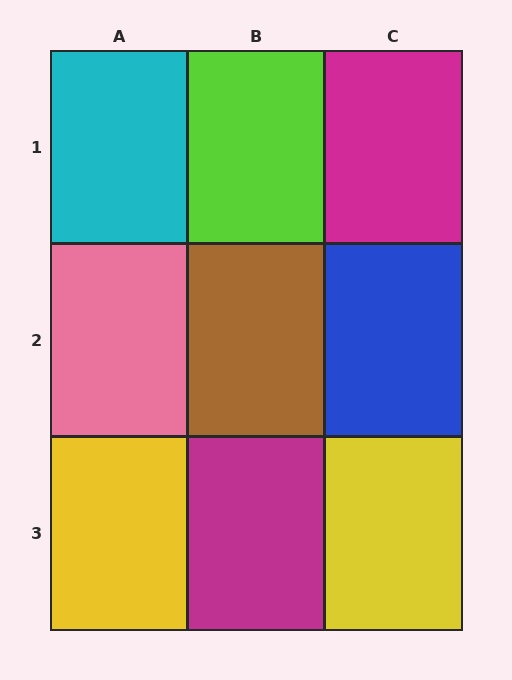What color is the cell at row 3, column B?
Magenta.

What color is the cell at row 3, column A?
Yellow.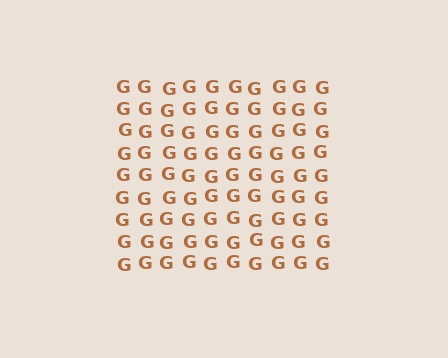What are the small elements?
The small elements are letter G's.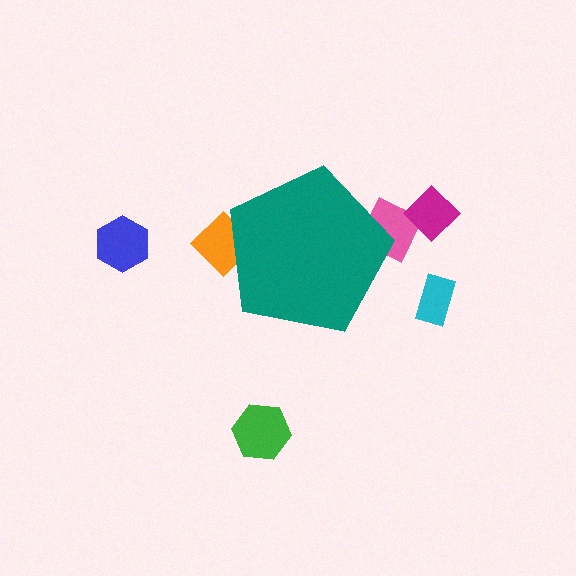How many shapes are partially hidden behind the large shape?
2 shapes are partially hidden.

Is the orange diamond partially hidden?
Yes, the orange diamond is partially hidden behind the teal pentagon.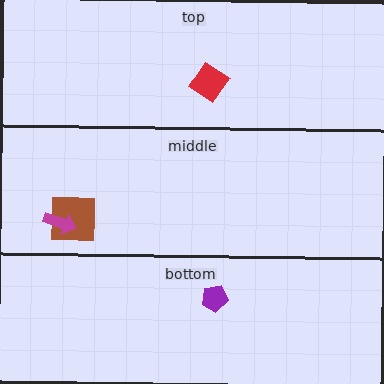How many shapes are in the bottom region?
1.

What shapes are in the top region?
The red diamond.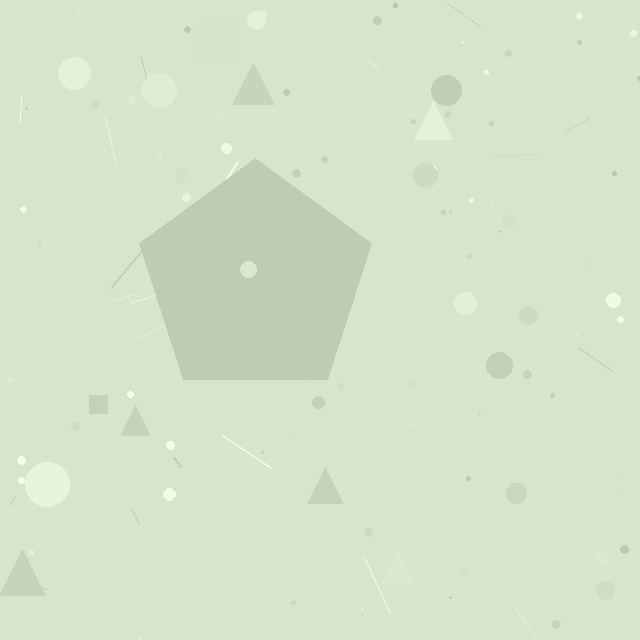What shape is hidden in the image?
A pentagon is hidden in the image.